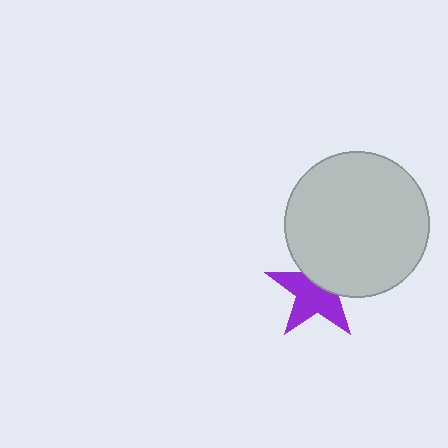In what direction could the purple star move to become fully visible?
The purple star could move down. That would shift it out from behind the light gray circle entirely.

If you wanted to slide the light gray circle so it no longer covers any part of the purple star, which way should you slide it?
Slide it up — that is the most direct way to separate the two shapes.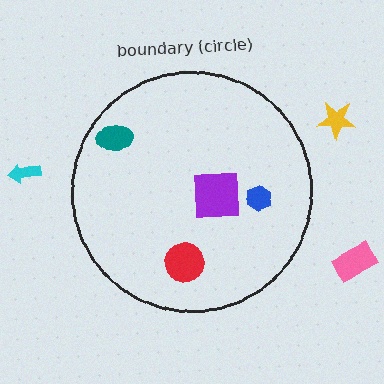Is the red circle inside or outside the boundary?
Inside.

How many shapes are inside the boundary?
4 inside, 3 outside.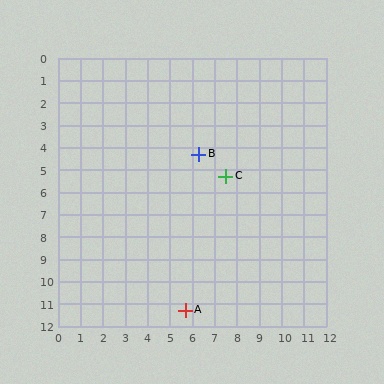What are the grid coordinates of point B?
Point B is at approximately (6.3, 4.3).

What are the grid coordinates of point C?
Point C is at approximately (7.5, 5.3).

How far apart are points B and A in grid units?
Points B and A are about 7.0 grid units apart.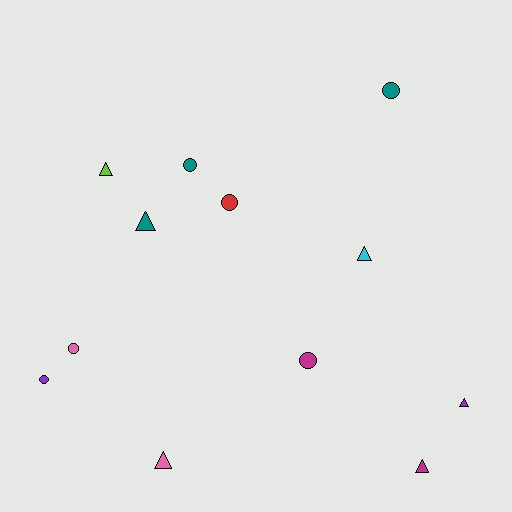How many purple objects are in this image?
There are 2 purple objects.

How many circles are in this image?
There are 6 circles.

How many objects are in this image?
There are 12 objects.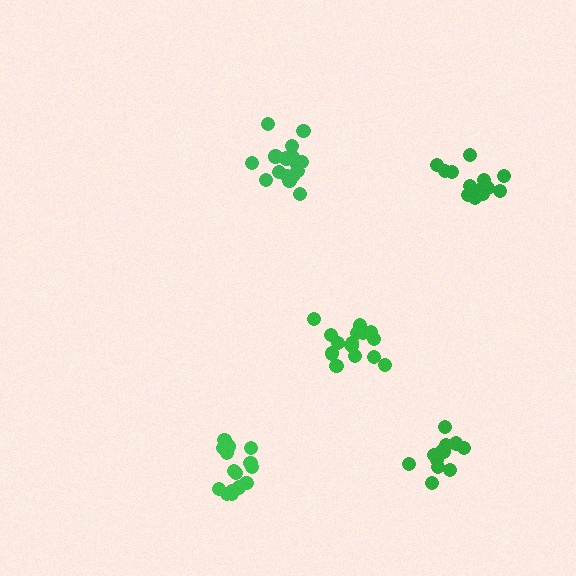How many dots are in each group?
Group 1: 16 dots, Group 2: 15 dots, Group 3: 15 dots, Group 4: 16 dots, Group 5: 12 dots (74 total).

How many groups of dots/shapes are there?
There are 5 groups.